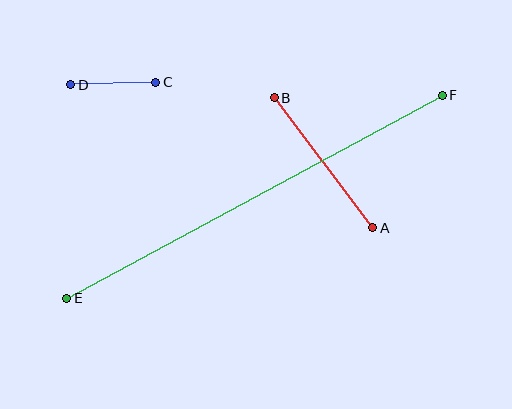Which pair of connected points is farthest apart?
Points E and F are farthest apart.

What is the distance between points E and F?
The distance is approximately 427 pixels.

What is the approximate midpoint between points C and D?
The midpoint is at approximately (113, 83) pixels.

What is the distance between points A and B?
The distance is approximately 163 pixels.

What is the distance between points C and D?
The distance is approximately 85 pixels.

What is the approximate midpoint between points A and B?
The midpoint is at approximately (323, 163) pixels.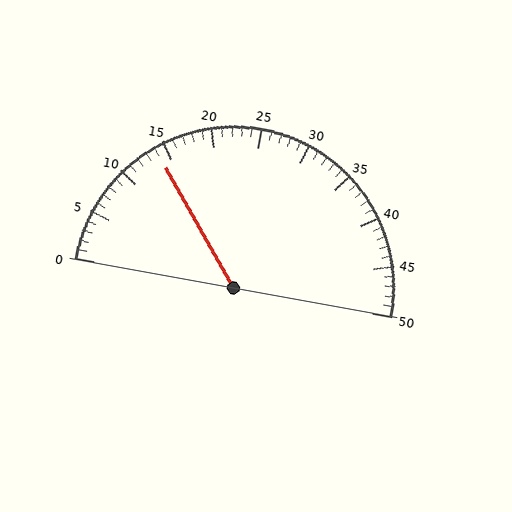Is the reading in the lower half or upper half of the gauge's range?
The reading is in the lower half of the range (0 to 50).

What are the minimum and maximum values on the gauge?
The gauge ranges from 0 to 50.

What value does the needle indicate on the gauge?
The needle indicates approximately 14.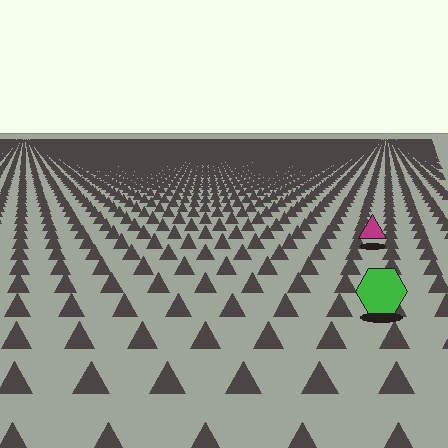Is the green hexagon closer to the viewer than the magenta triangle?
Yes. The green hexagon is closer — you can tell from the texture gradient: the ground texture is coarser near it.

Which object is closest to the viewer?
The green hexagon is closest. The texture marks near it are larger and more spread out.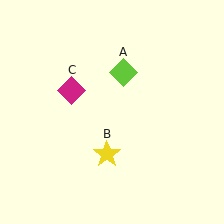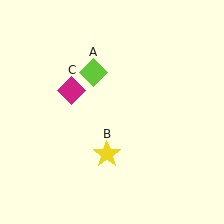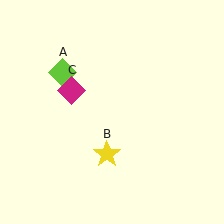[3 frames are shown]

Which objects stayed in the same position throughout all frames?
Yellow star (object B) and magenta diamond (object C) remained stationary.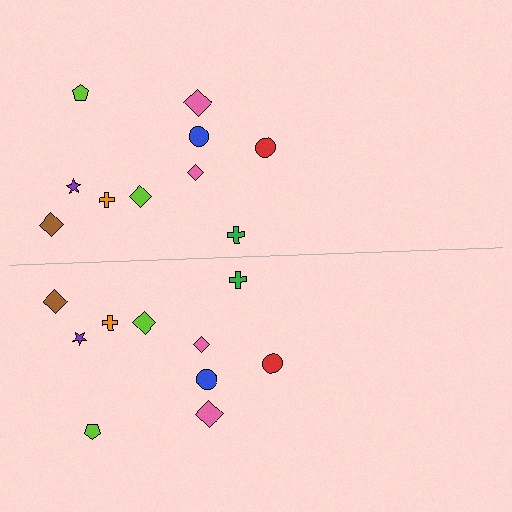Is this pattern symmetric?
Yes, this pattern has bilateral (reflection) symmetry.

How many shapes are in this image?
There are 20 shapes in this image.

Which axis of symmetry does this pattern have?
The pattern has a horizontal axis of symmetry running through the center of the image.